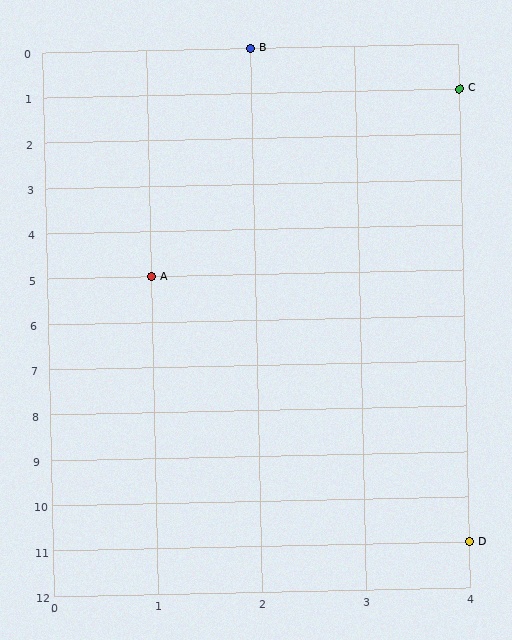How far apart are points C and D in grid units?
Points C and D are 10 rows apart.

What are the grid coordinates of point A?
Point A is at grid coordinates (1, 5).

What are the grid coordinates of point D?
Point D is at grid coordinates (4, 11).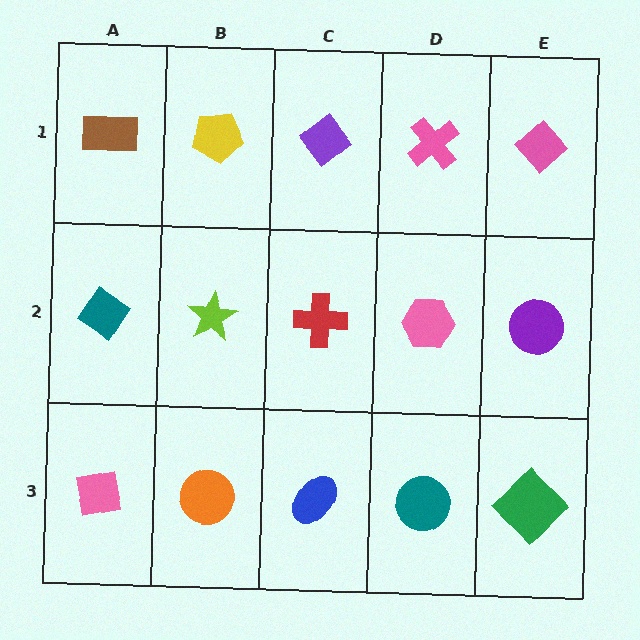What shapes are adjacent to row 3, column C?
A red cross (row 2, column C), an orange circle (row 3, column B), a teal circle (row 3, column D).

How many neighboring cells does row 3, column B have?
3.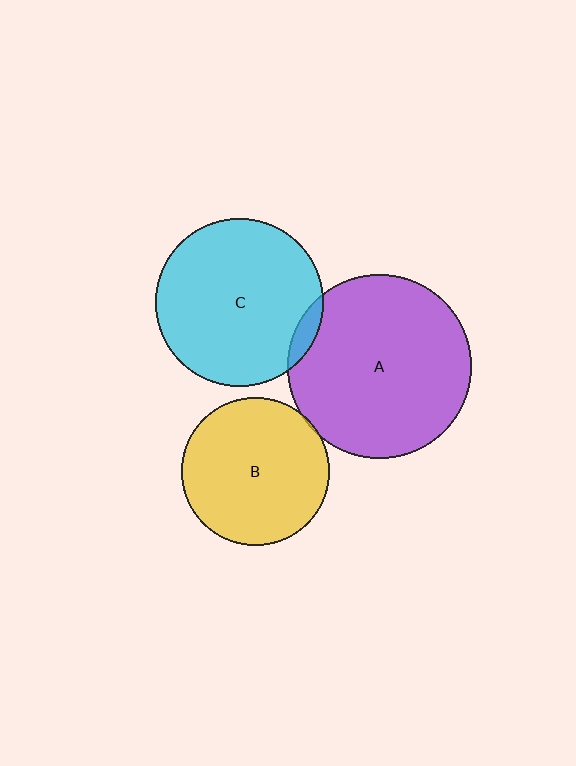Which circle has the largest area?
Circle A (purple).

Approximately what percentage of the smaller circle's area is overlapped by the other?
Approximately 5%.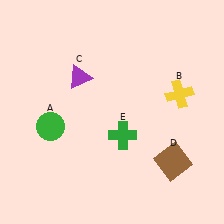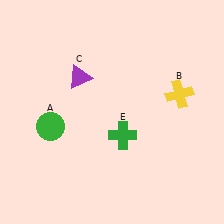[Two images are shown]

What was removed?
The brown square (D) was removed in Image 2.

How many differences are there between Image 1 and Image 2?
There is 1 difference between the two images.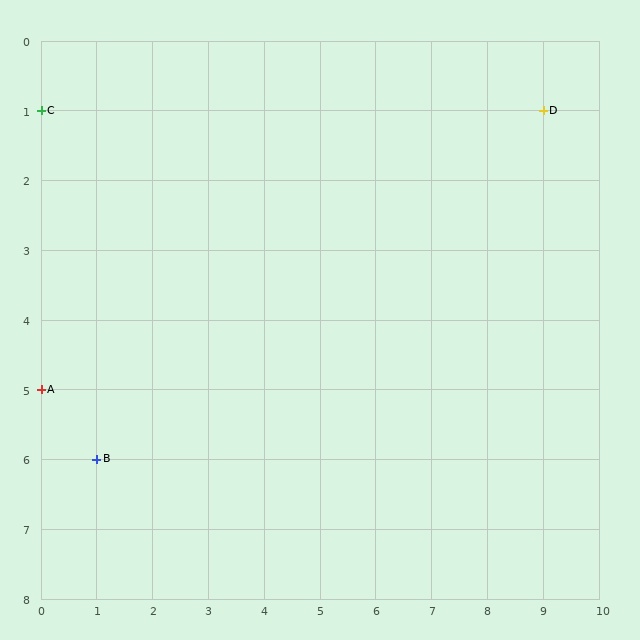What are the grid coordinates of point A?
Point A is at grid coordinates (0, 5).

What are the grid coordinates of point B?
Point B is at grid coordinates (1, 6).